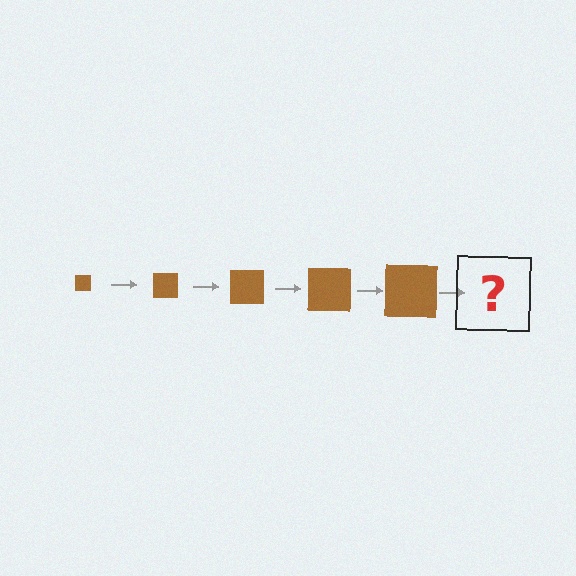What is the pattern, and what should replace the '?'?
The pattern is that the square gets progressively larger each step. The '?' should be a brown square, larger than the previous one.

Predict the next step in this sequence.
The next step is a brown square, larger than the previous one.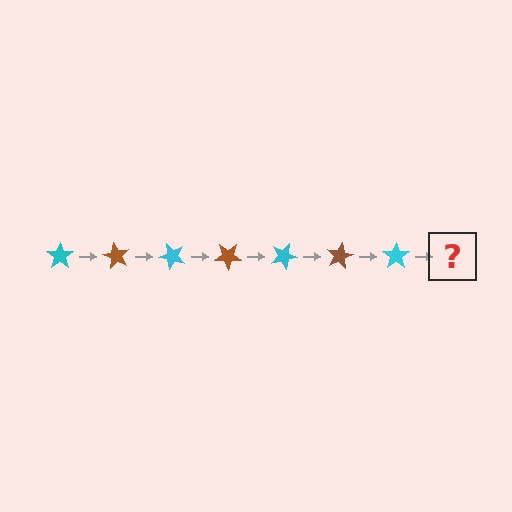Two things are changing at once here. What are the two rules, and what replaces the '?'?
The two rules are that it rotates 60 degrees each step and the color cycles through cyan and brown. The '?' should be a brown star, rotated 420 degrees from the start.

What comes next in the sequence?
The next element should be a brown star, rotated 420 degrees from the start.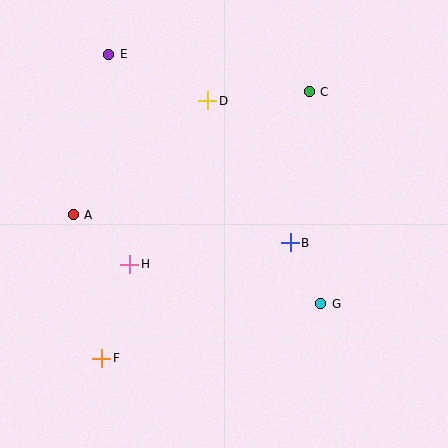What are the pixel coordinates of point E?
Point E is at (109, 54).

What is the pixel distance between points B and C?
The distance between B and C is 152 pixels.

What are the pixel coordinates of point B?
Point B is at (290, 243).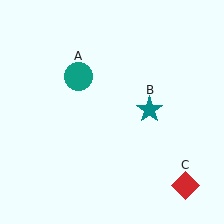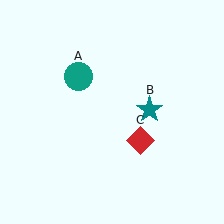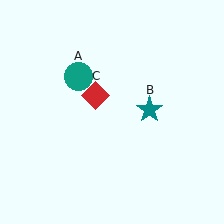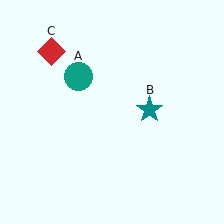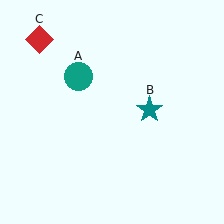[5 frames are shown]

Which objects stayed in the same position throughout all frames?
Teal circle (object A) and teal star (object B) remained stationary.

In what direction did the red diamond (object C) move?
The red diamond (object C) moved up and to the left.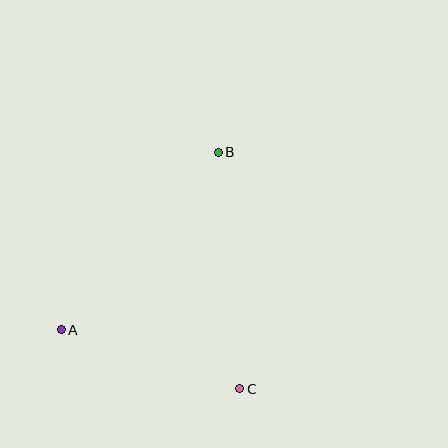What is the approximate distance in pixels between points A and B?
The distance between A and B is approximately 237 pixels.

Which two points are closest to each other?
Points A and C are closest to each other.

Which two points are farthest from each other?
Points B and C are farthest from each other.